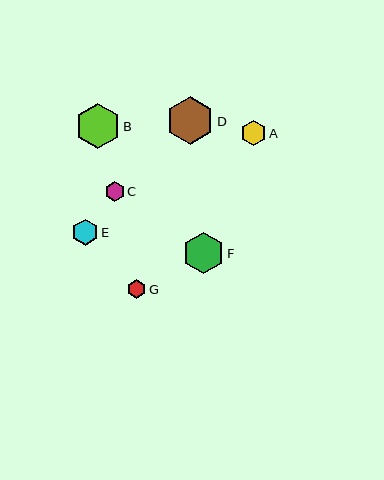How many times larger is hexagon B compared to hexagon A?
Hexagon B is approximately 1.8 times the size of hexagon A.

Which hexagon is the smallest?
Hexagon G is the smallest with a size of approximately 18 pixels.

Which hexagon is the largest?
Hexagon D is the largest with a size of approximately 47 pixels.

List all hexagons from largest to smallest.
From largest to smallest: D, B, F, E, A, C, G.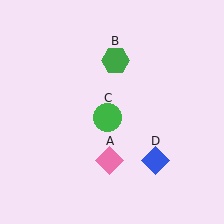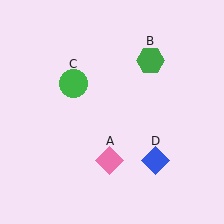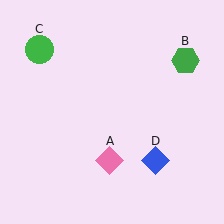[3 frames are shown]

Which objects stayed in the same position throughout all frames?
Pink diamond (object A) and blue diamond (object D) remained stationary.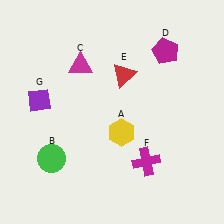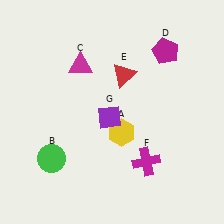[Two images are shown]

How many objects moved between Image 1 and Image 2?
1 object moved between the two images.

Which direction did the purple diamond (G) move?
The purple diamond (G) moved right.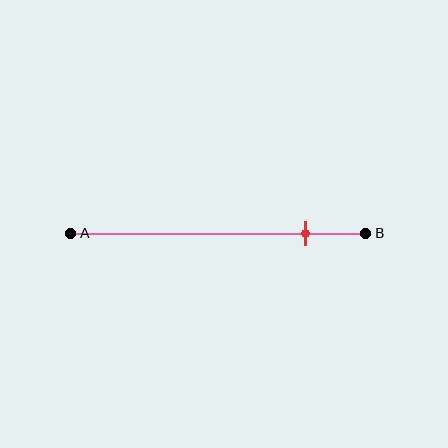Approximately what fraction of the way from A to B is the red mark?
The red mark is approximately 80% of the way from A to B.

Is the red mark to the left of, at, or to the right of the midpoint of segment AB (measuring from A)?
The red mark is to the right of the midpoint of segment AB.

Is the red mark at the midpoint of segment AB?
No, the mark is at about 80% from A, not at the 50% midpoint.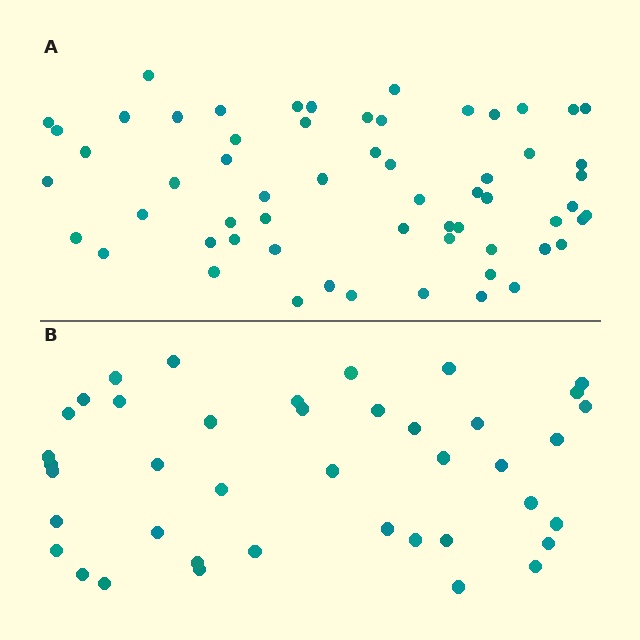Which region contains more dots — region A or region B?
Region A (the top region) has more dots.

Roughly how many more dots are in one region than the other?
Region A has approximately 20 more dots than region B.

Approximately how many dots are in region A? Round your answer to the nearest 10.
About 60 dots.